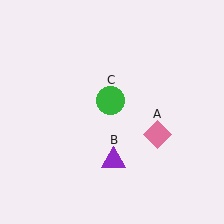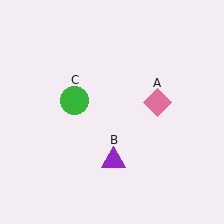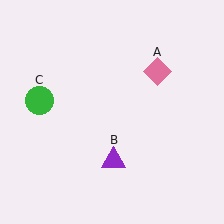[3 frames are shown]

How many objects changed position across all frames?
2 objects changed position: pink diamond (object A), green circle (object C).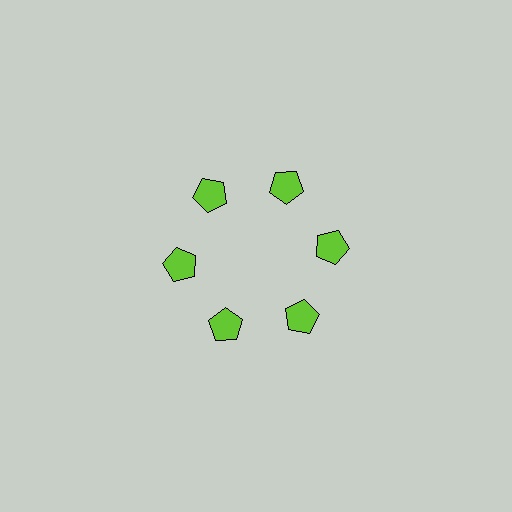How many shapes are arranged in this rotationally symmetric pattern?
There are 6 shapes, arranged in 6 groups of 1.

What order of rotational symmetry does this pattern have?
This pattern has 6-fold rotational symmetry.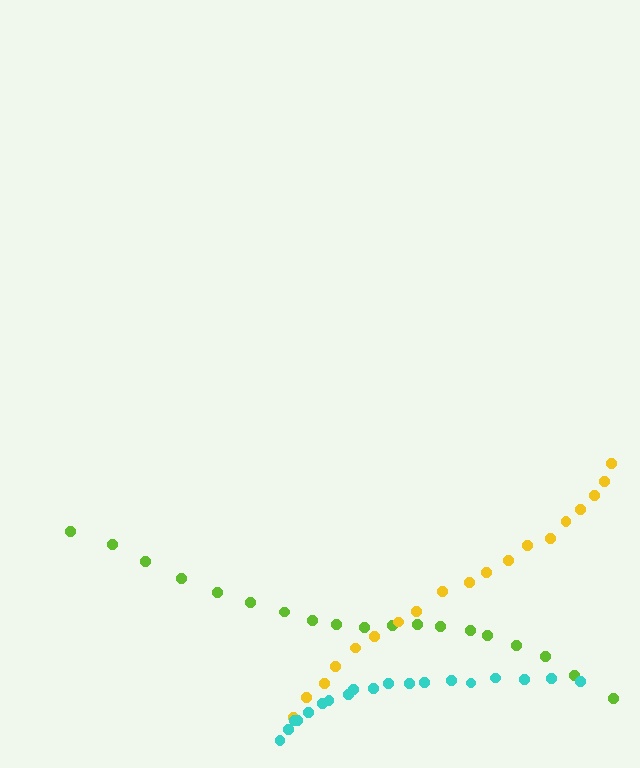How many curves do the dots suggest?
There are 3 distinct paths.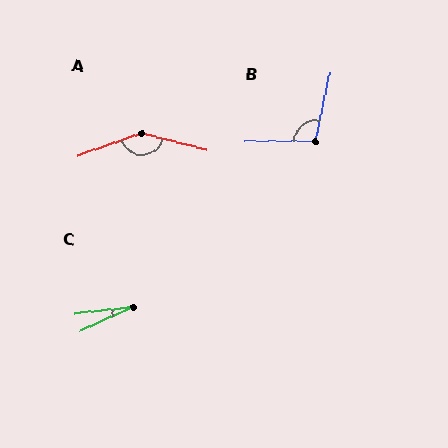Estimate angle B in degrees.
Approximately 103 degrees.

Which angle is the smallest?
C, at approximately 18 degrees.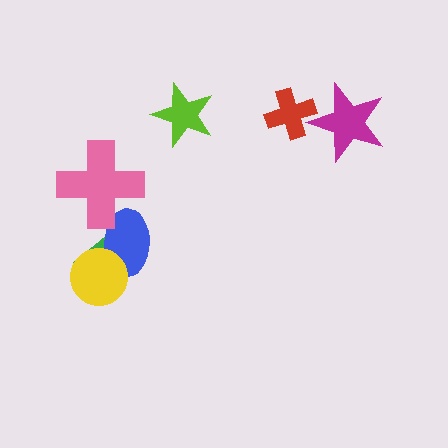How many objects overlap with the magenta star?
1 object overlaps with the magenta star.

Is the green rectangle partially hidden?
Yes, it is partially covered by another shape.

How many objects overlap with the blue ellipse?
3 objects overlap with the blue ellipse.